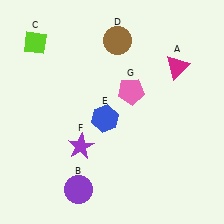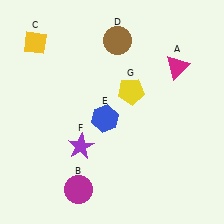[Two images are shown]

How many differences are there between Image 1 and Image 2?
There are 3 differences between the two images.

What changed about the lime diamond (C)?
In Image 1, C is lime. In Image 2, it changed to yellow.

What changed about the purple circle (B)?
In Image 1, B is purple. In Image 2, it changed to magenta.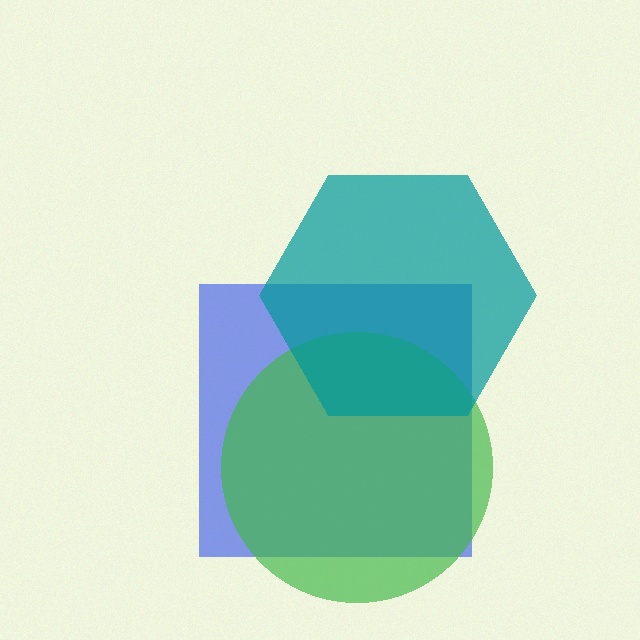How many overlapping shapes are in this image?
There are 3 overlapping shapes in the image.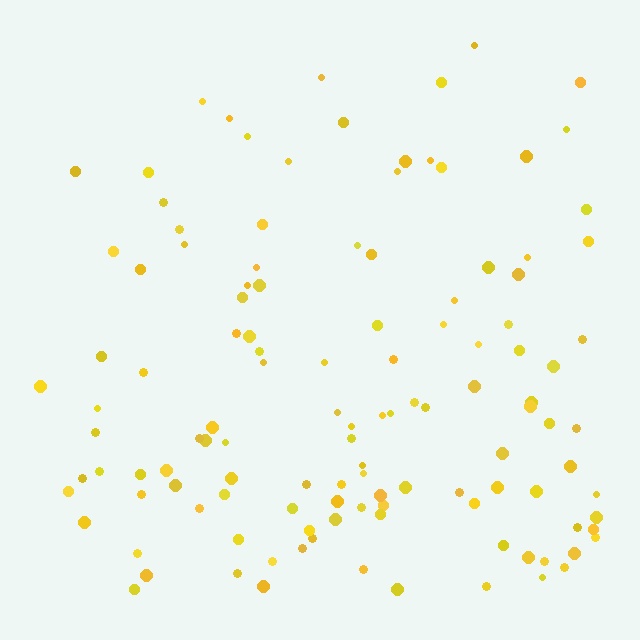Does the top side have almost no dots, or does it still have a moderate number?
Still a moderate number, just noticeably fewer than the bottom.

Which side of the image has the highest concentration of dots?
The bottom.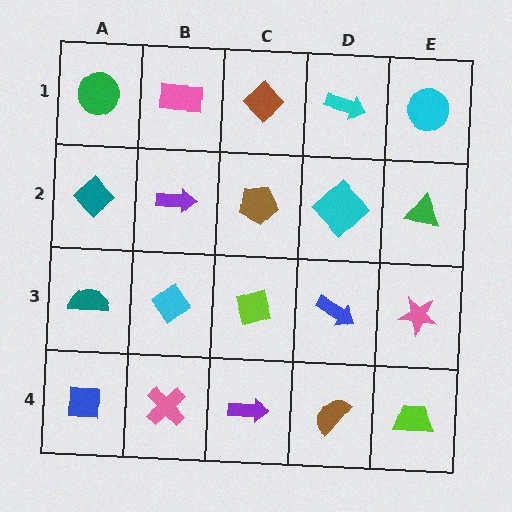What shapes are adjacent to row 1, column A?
A teal diamond (row 2, column A), a pink rectangle (row 1, column B).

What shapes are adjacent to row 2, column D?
A cyan arrow (row 1, column D), a blue arrow (row 3, column D), a brown pentagon (row 2, column C), a green triangle (row 2, column E).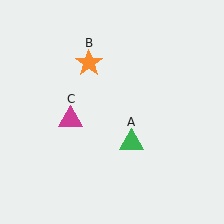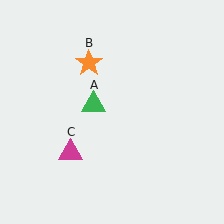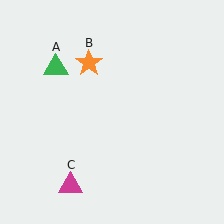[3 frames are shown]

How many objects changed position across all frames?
2 objects changed position: green triangle (object A), magenta triangle (object C).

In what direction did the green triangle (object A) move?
The green triangle (object A) moved up and to the left.